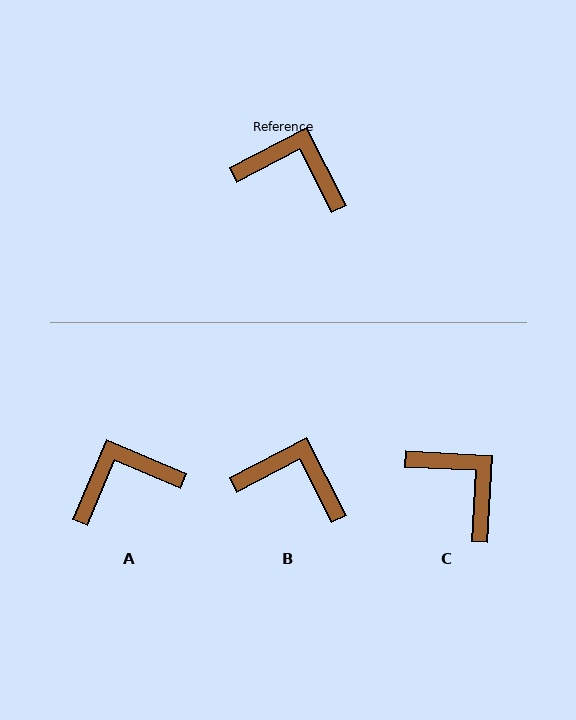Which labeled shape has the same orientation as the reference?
B.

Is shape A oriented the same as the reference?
No, it is off by about 40 degrees.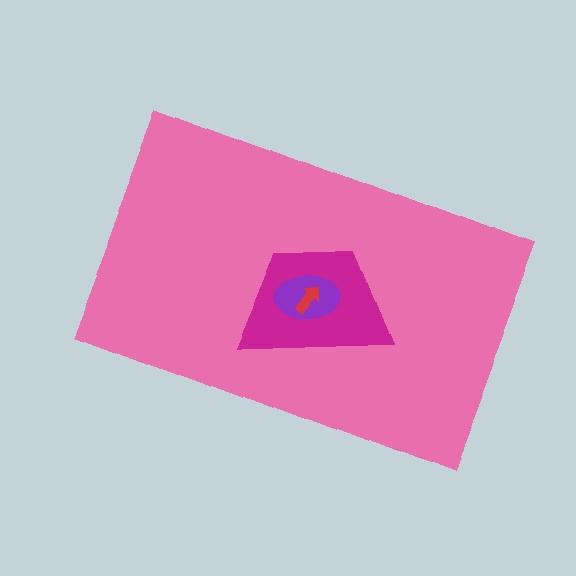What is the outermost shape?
The pink rectangle.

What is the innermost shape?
The red arrow.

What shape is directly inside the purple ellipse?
The red arrow.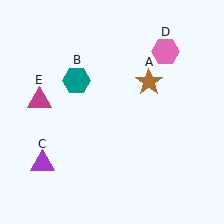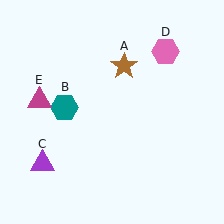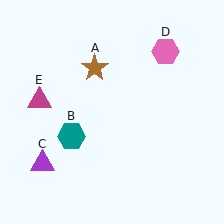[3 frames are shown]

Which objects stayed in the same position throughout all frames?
Purple triangle (object C) and pink hexagon (object D) and magenta triangle (object E) remained stationary.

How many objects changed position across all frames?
2 objects changed position: brown star (object A), teal hexagon (object B).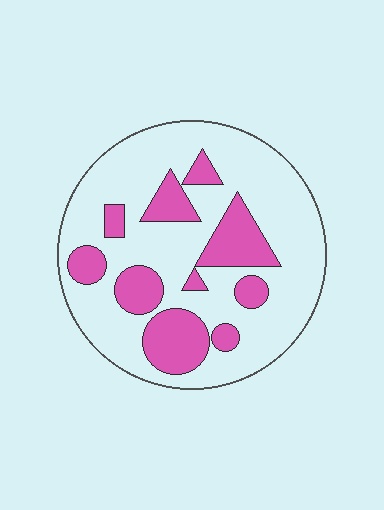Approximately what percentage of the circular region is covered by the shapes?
Approximately 25%.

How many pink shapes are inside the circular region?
10.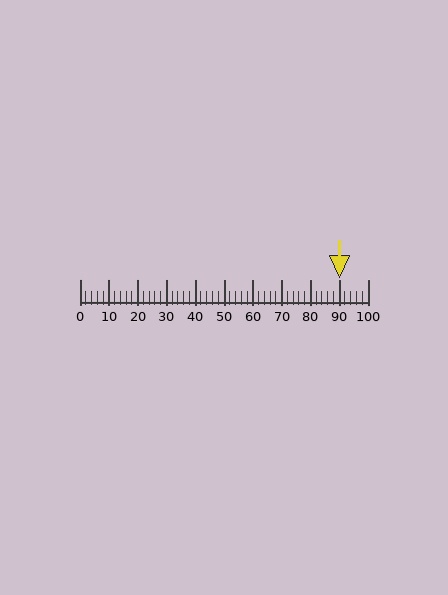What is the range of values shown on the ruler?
The ruler shows values from 0 to 100.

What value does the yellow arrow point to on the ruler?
The yellow arrow points to approximately 90.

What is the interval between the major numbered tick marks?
The major tick marks are spaced 10 units apart.